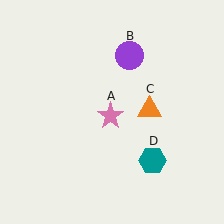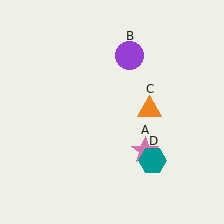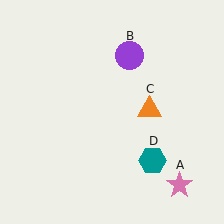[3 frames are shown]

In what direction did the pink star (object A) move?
The pink star (object A) moved down and to the right.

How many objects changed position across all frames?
1 object changed position: pink star (object A).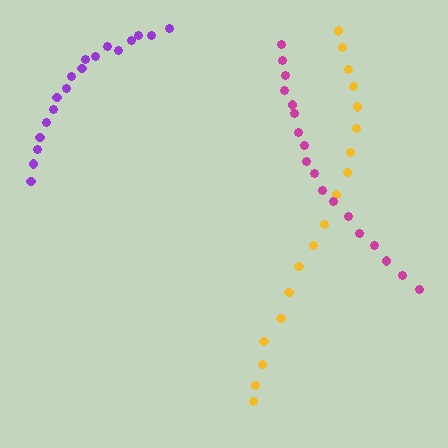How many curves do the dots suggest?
There are 3 distinct paths.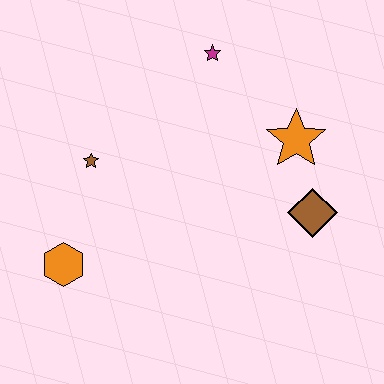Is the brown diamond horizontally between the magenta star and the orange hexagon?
No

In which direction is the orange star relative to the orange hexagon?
The orange star is to the right of the orange hexagon.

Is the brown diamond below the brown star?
Yes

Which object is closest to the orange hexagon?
The brown star is closest to the orange hexagon.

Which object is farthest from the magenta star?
The orange hexagon is farthest from the magenta star.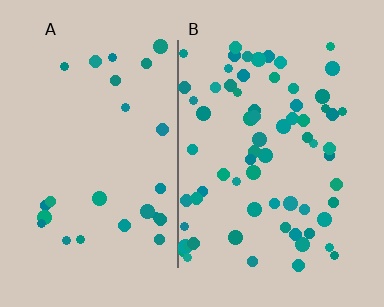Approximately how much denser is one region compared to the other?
Approximately 2.6× — region B over region A.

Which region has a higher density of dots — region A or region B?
B (the right).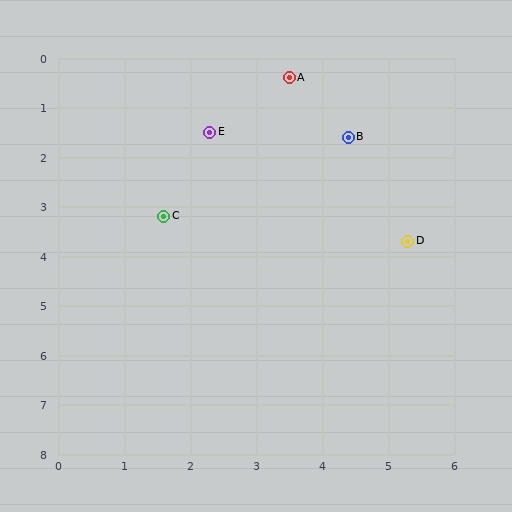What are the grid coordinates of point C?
Point C is at approximately (1.6, 3.2).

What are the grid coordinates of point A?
Point A is at approximately (3.5, 0.4).